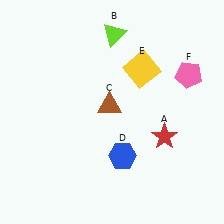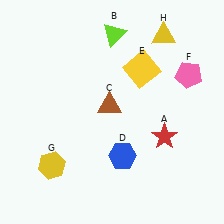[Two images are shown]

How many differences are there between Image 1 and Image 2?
There are 2 differences between the two images.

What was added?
A yellow hexagon (G), a yellow triangle (H) were added in Image 2.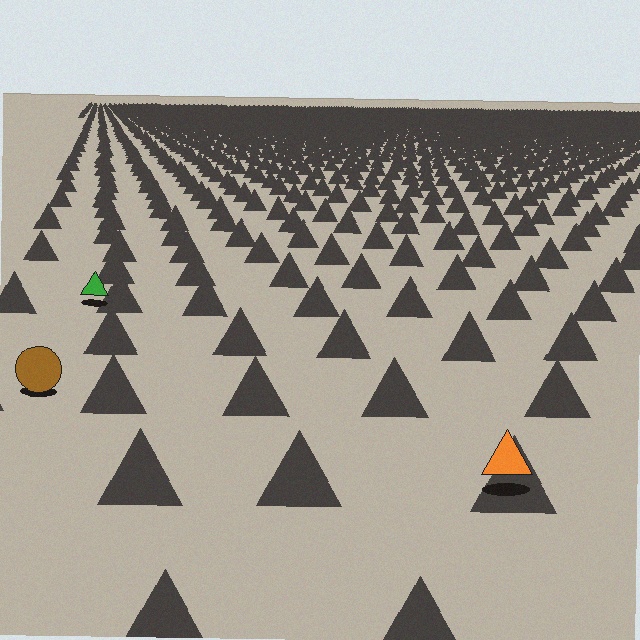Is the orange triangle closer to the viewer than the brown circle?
Yes. The orange triangle is closer — you can tell from the texture gradient: the ground texture is coarser near it.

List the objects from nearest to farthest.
From nearest to farthest: the orange triangle, the brown circle, the green triangle.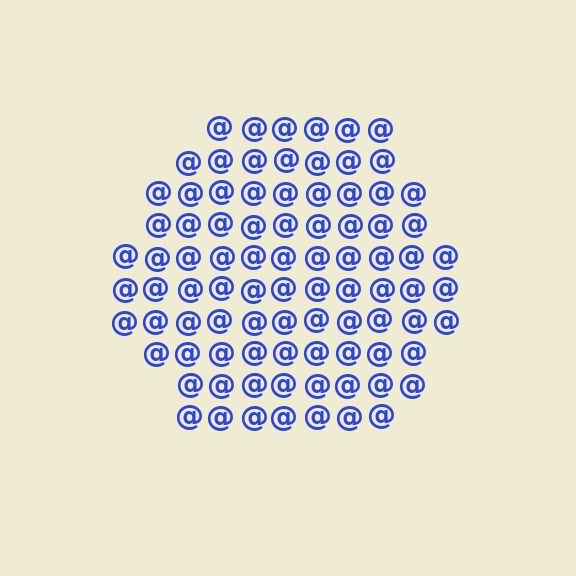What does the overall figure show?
The overall figure shows a hexagon.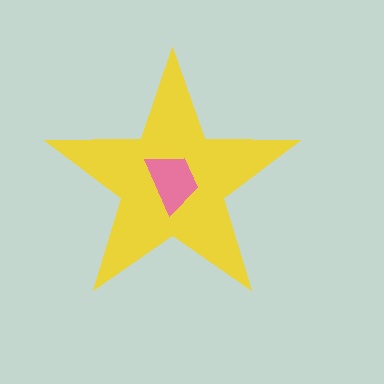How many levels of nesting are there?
2.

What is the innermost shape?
The pink trapezoid.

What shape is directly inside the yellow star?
The pink trapezoid.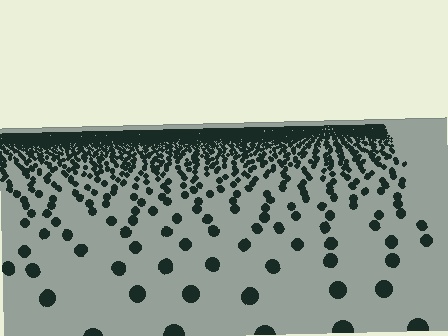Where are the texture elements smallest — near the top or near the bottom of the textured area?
Near the top.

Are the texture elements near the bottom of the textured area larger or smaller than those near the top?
Larger. Near the bottom, elements are closer to the viewer and appear at a bigger on-screen size.